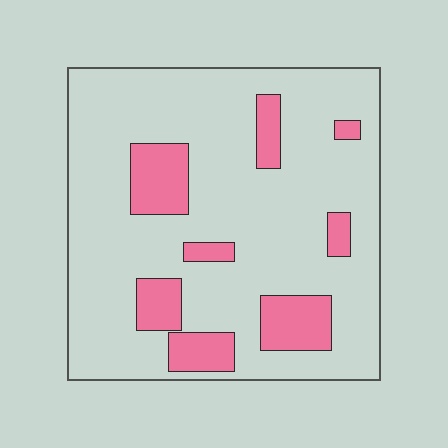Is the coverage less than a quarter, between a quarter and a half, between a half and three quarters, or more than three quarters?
Less than a quarter.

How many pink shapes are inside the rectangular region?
8.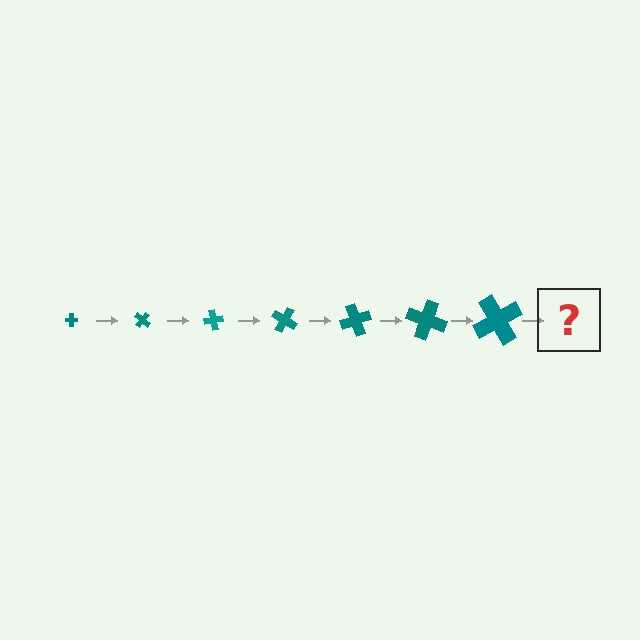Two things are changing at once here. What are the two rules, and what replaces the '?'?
The two rules are that the cross grows larger each step and it rotates 40 degrees each step. The '?' should be a cross, larger than the previous one and rotated 280 degrees from the start.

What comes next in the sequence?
The next element should be a cross, larger than the previous one and rotated 280 degrees from the start.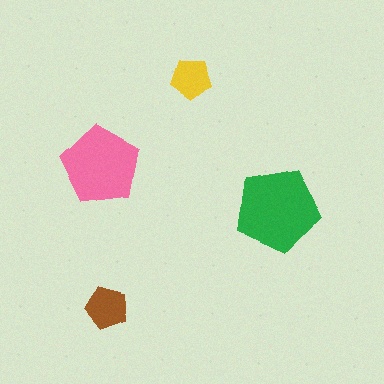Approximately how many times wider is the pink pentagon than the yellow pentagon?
About 2 times wider.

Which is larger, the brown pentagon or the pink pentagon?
The pink one.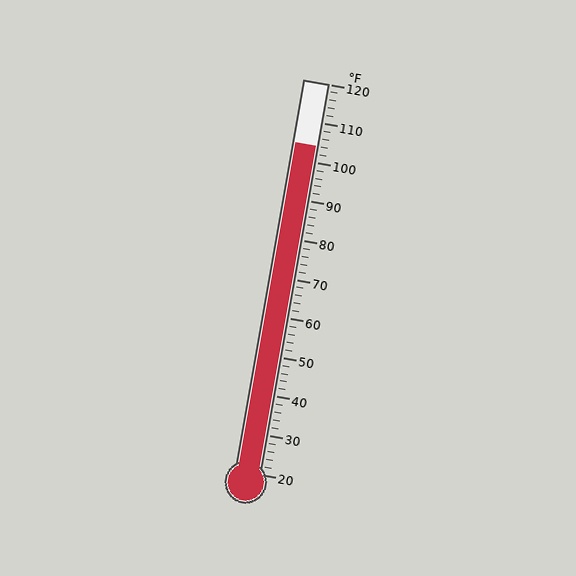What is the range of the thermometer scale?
The thermometer scale ranges from 20°F to 120°F.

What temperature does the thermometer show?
The thermometer shows approximately 104°F.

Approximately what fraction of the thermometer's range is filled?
The thermometer is filled to approximately 85% of its range.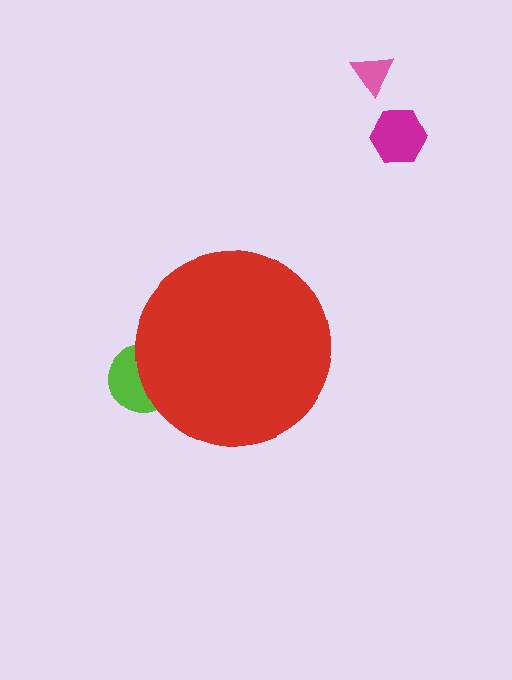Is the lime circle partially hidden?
Yes, the lime circle is partially hidden behind the red circle.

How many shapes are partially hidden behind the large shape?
1 shape is partially hidden.